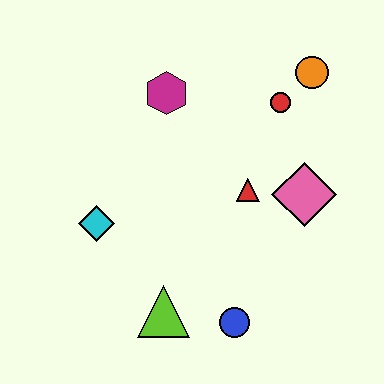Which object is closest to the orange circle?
The red circle is closest to the orange circle.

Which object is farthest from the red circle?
The lime triangle is farthest from the red circle.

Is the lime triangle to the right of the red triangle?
No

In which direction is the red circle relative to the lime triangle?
The red circle is above the lime triangle.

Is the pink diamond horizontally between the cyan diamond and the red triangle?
No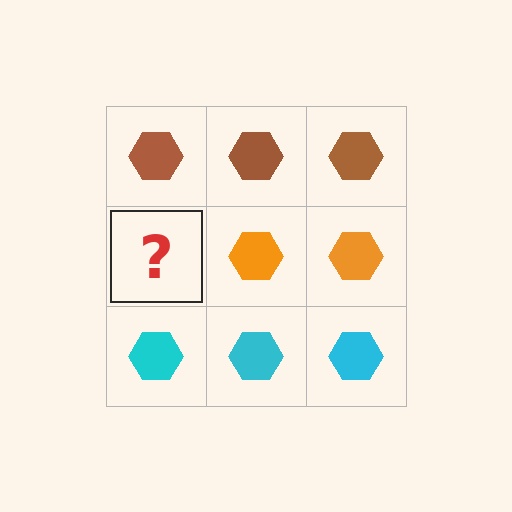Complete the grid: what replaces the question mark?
The question mark should be replaced with an orange hexagon.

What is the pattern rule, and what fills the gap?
The rule is that each row has a consistent color. The gap should be filled with an orange hexagon.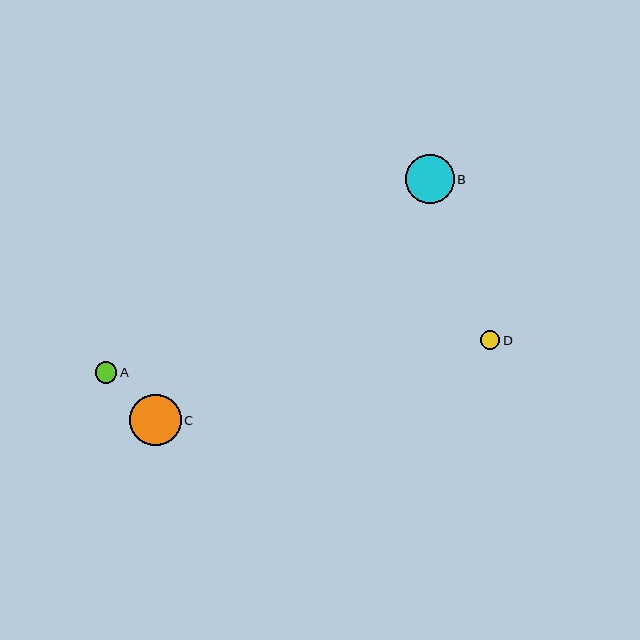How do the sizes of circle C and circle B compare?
Circle C and circle B are approximately the same size.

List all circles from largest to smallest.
From largest to smallest: C, B, A, D.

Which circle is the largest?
Circle C is the largest with a size of approximately 52 pixels.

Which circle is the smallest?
Circle D is the smallest with a size of approximately 19 pixels.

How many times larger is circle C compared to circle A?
Circle C is approximately 2.3 times the size of circle A.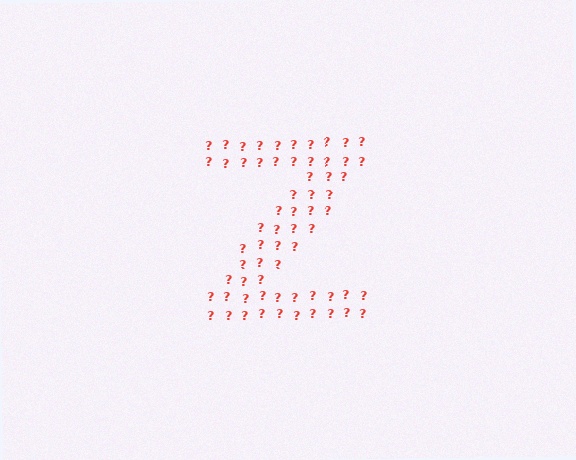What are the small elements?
The small elements are question marks.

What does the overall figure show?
The overall figure shows the letter Z.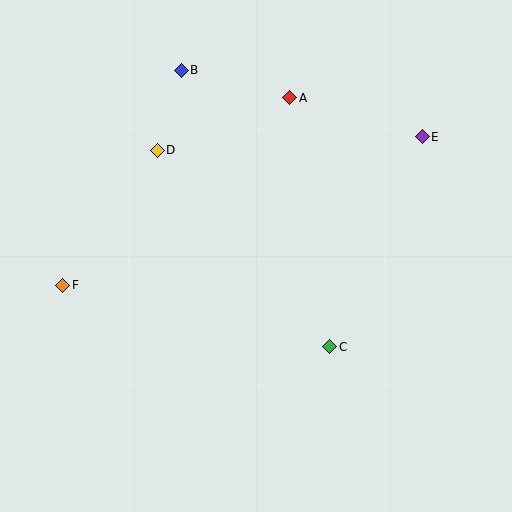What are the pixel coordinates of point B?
Point B is at (181, 70).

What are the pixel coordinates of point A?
Point A is at (290, 98).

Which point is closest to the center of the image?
Point C at (330, 347) is closest to the center.